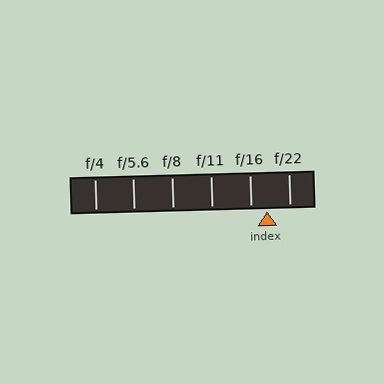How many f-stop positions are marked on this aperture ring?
There are 6 f-stop positions marked.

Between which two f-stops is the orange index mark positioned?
The index mark is between f/16 and f/22.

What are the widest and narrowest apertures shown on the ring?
The widest aperture shown is f/4 and the narrowest is f/22.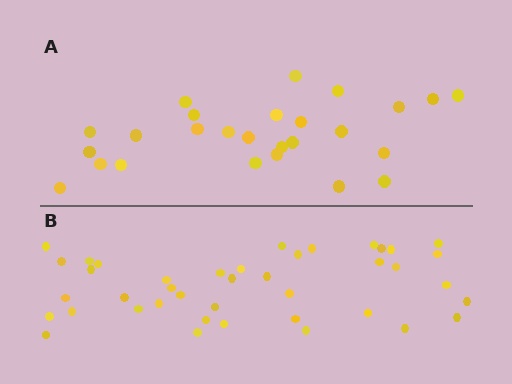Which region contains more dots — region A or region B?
Region B (the bottom region) has more dots.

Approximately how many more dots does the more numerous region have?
Region B has approximately 15 more dots than region A.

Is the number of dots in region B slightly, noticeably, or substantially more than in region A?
Region B has substantially more. The ratio is roughly 1.6 to 1.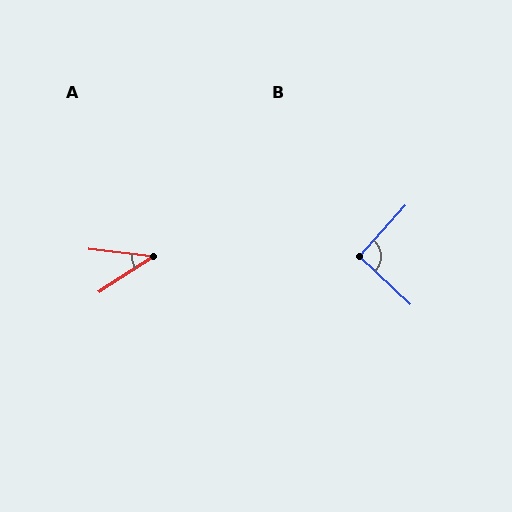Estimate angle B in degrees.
Approximately 91 degrees.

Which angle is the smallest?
A, at approximately 40 degrees.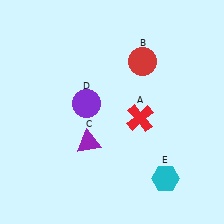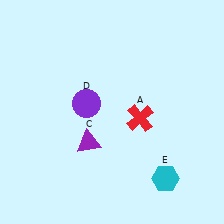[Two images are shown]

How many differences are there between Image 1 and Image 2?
There is 1 difference between the two images.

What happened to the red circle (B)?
The red circle (B) was removed in Image 2. It was in the top-right area of Image 1.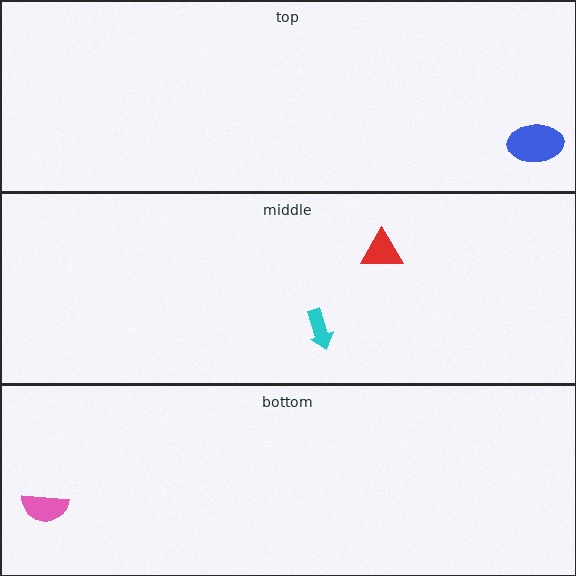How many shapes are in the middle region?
2.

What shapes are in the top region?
The blue ellipse.